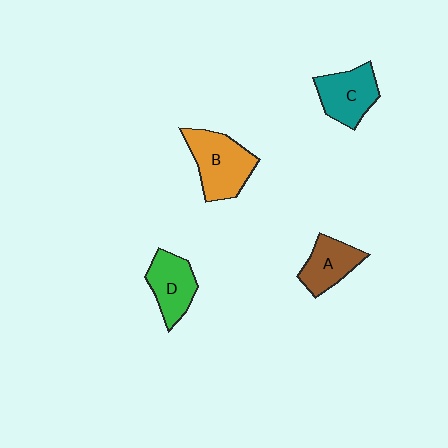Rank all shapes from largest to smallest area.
From largest to smallest: B (orange), C (teal), D (green), A (brown).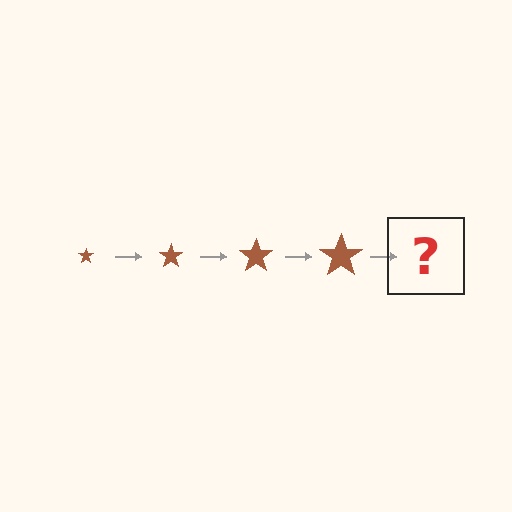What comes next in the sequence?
The next element should be a brown star, larger than the previous one.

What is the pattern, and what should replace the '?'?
The pattern is that the star gets progressively larger each step. The '?' should be a brown star, larger than the previous one.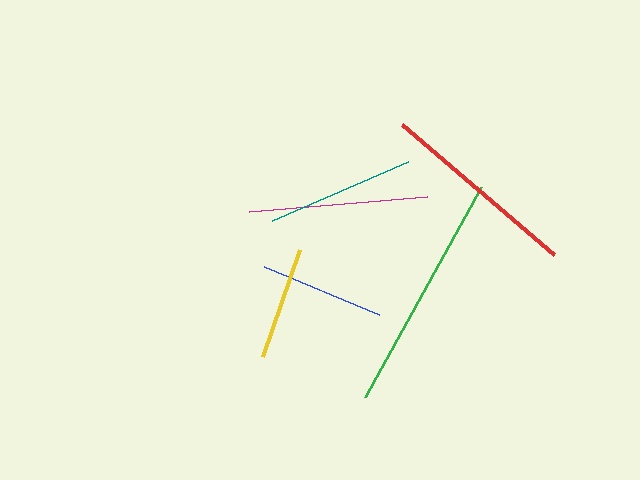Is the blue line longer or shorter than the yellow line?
The blue line is longer than the yellow line.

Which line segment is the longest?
The green line is the longest at approximately 240 pixels.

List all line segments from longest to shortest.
From longest to shortest: green, red, magenta, teal, blue, yellow.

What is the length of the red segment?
The red segment is approximately 200 pixels long.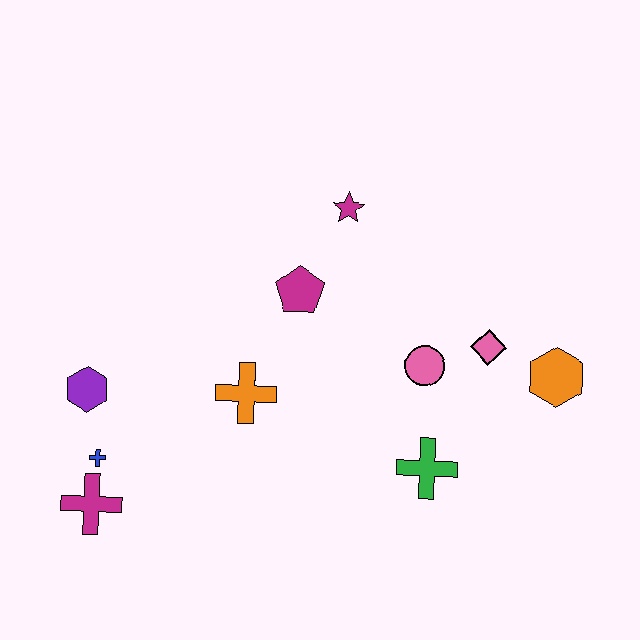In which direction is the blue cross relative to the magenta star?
The blue cross is below the magenta star.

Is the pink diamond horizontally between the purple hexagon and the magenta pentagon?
No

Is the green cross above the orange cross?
No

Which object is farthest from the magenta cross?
The orange hexagon is farthest from the magenta cross.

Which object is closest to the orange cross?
The magenta pentagon is closest to the orange cross.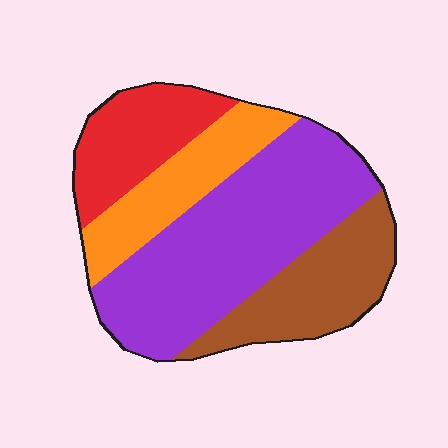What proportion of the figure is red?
Red takes up about one sixth (1/6) of the figure.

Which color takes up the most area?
Purple, at roughly 45%.